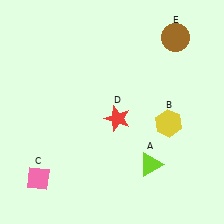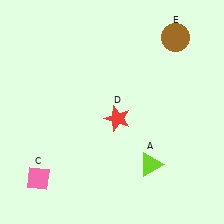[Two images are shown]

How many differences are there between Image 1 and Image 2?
There is 1 difference between the two images.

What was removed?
The yellow hexagon (B) was removed in Image 2.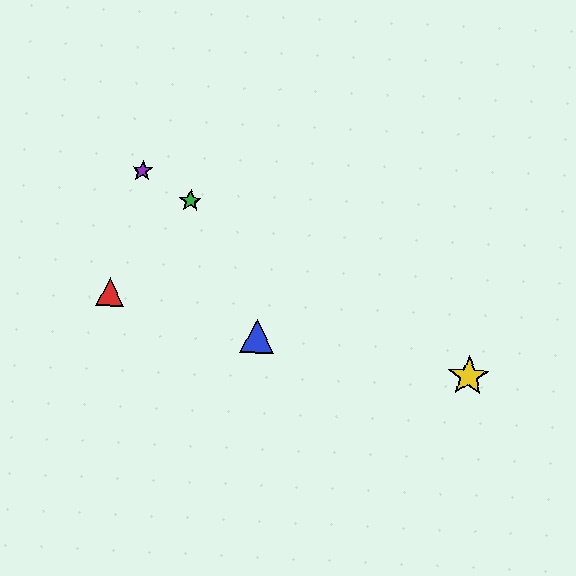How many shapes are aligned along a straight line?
3 shapes (the green star, the yellow star, the purple star) are aligned along a straight line.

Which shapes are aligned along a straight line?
The green star, the yellow star, the purple star are aligned along a straight line.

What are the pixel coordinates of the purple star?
The purple star is at (143, 171).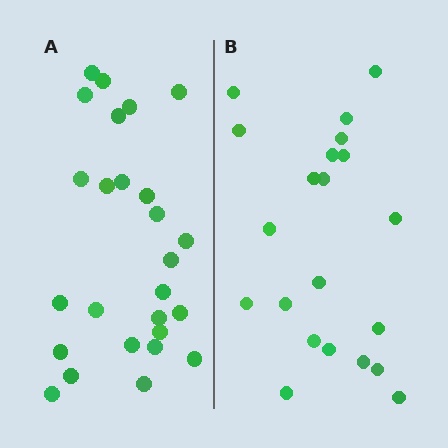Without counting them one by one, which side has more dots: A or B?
Region A (the left region) has more dots.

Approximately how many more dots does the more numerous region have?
Region A has about 5 more dots than region B.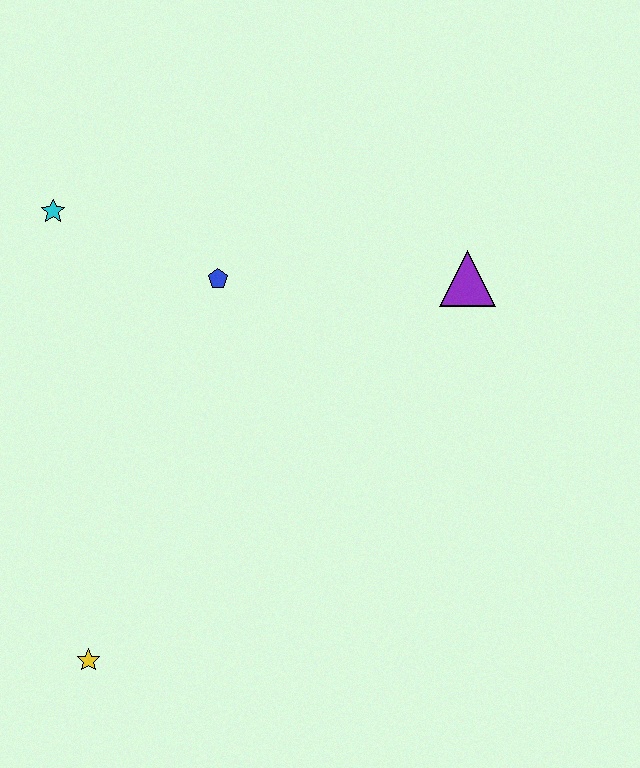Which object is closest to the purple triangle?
The blue pentagon is closest to the purple triangle.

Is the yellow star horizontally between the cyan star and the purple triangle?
Yes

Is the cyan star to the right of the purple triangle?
No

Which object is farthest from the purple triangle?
The yellow star is farthest from the purple triangle.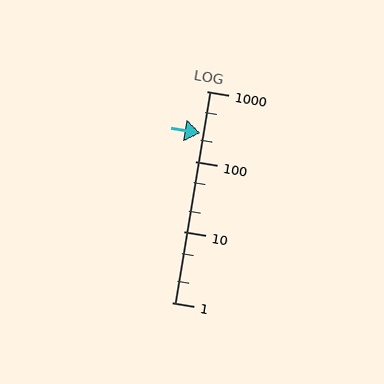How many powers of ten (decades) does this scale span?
The scale spans 3 decades, from 1 to 1000.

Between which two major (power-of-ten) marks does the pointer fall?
The pointer is between 100 and 1000.